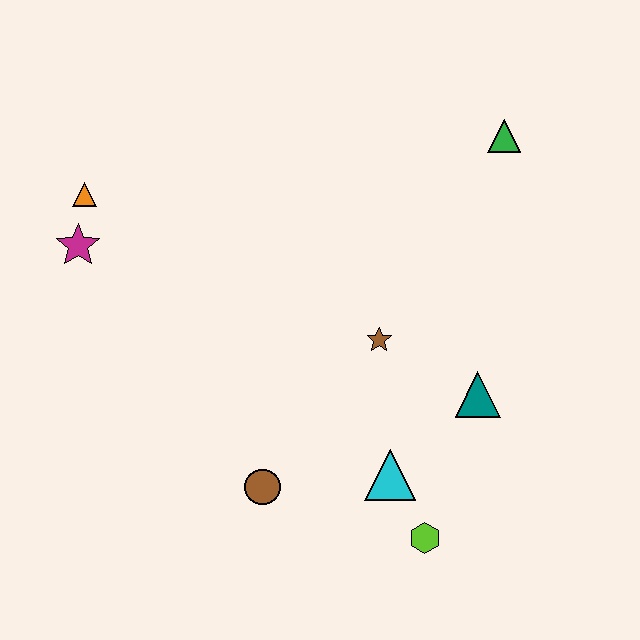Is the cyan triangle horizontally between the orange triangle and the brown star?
No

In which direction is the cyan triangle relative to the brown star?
The cyan triangle is below the brown star.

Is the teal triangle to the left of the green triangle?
Yes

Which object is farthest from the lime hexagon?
The orange triangle is farthest from the lime hexagon.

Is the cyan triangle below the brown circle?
No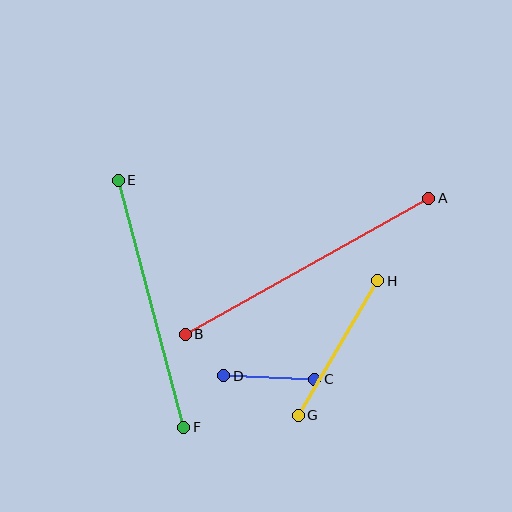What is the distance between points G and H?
The distance is approximately 156 pixels.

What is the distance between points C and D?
The distance is approximately 91 pixels.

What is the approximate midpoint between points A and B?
The midpoint is at approximately (307, 266) pixels.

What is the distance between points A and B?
The distance is approximately 279 pixels.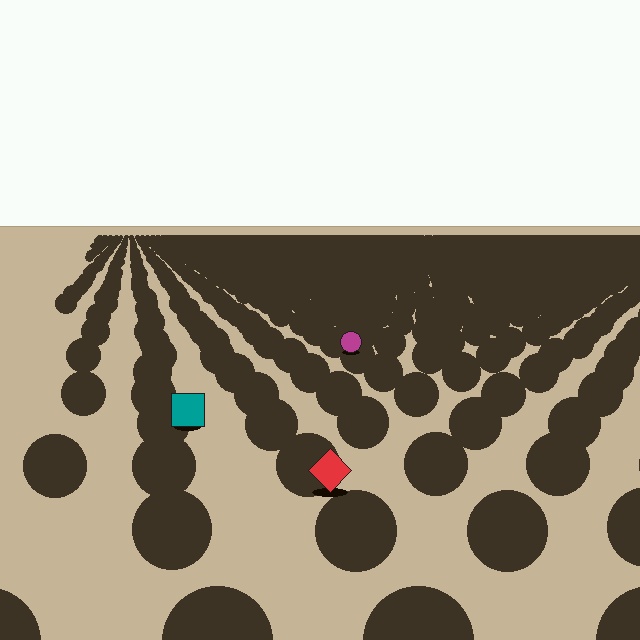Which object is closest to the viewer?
The red diamond is closest. The texture marks near it are larger and more spread out.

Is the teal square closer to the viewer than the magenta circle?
Yes. The teal square is closer — you can tell from the texture gradient: the ground texture is coarser near it.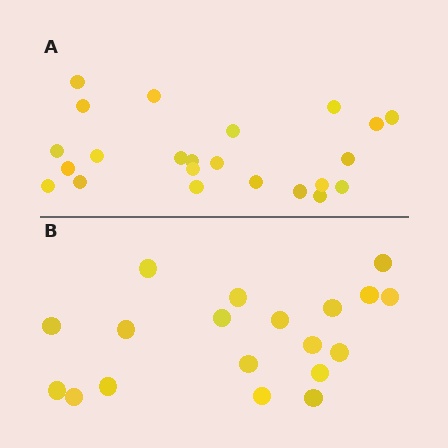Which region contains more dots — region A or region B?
Region A (the top region) has more dots.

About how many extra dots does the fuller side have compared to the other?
Region A has about 4 more dots than region B.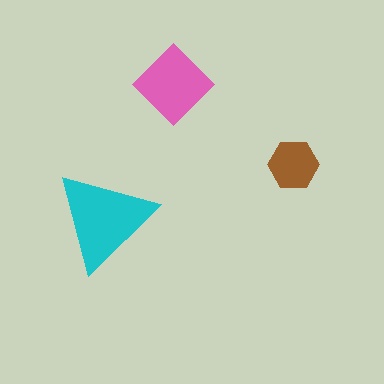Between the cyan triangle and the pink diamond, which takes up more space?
The cyan triangle.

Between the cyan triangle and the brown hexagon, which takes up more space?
The cyan triangle.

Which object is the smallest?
The brown hexagon.